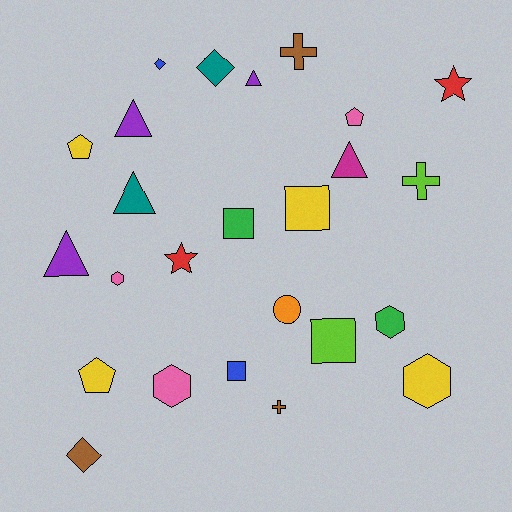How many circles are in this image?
There is 1 circle.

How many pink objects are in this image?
There are 3 pink objects.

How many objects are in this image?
There are 25 objects.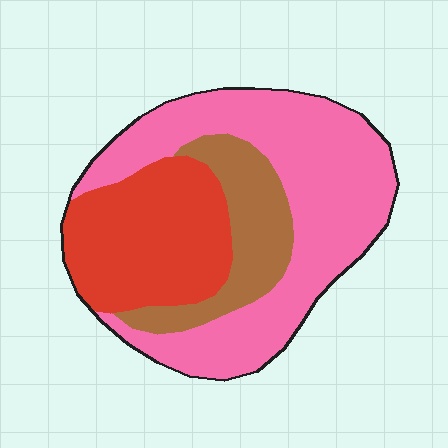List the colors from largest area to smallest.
From largest to smallest: pink, red, brown.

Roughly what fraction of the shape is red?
Red covers 30% of the shape.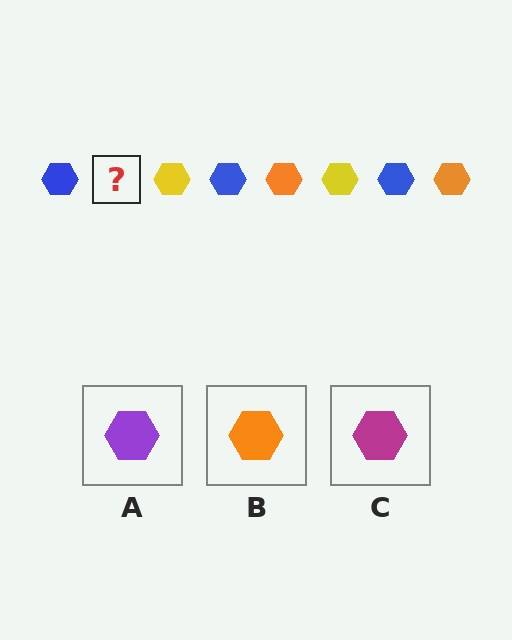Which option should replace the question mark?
Option B.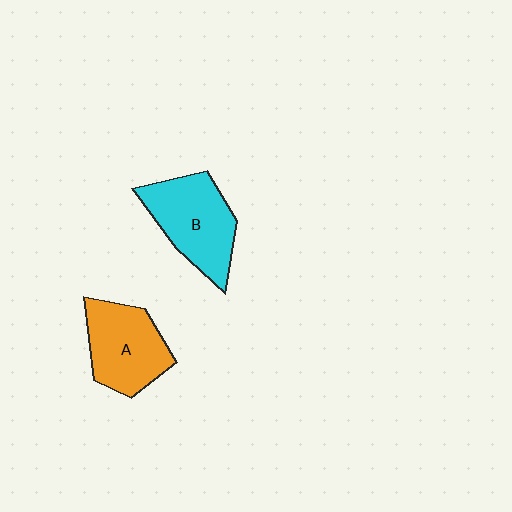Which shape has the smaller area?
Shape A (orange).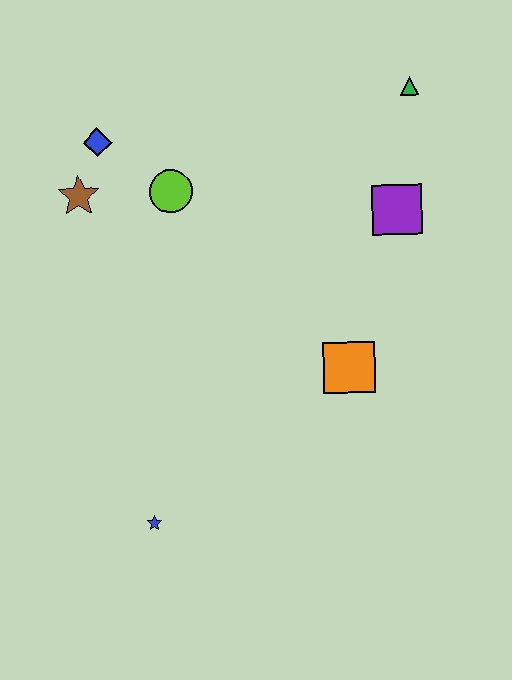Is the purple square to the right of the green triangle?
No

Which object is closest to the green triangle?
The purple square is closest to the green triangle.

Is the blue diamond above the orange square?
Yes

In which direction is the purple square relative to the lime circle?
The purple square is to the right of the lime circle.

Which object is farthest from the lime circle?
The blue star is farthest from the lime circle.